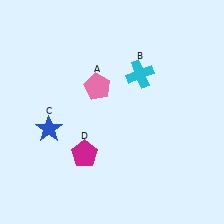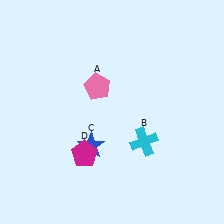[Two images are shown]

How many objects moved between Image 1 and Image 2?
2 objects moved between the two images.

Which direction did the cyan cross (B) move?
The cyan cross (B) moved down.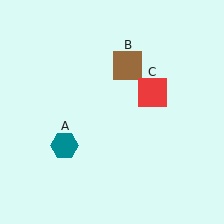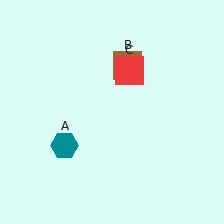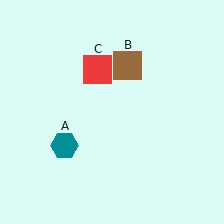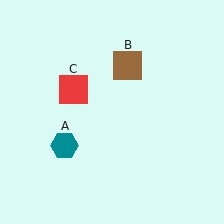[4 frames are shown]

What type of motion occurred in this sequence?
The red square (object C) rotated counterclockwise around the center of the scene.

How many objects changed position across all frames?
1 object changed position: red square (object C).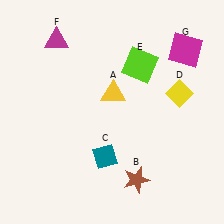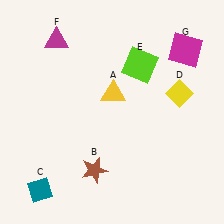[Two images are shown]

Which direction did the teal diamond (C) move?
The teal diamond (C) moved left.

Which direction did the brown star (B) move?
The brown star (B) moved left.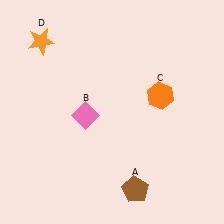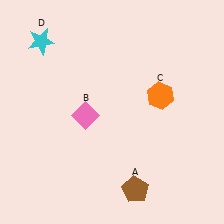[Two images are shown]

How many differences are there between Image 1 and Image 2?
There is 1 difference between the two images.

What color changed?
The star (D) changed from orange in Image 1 to cyan in Image 2.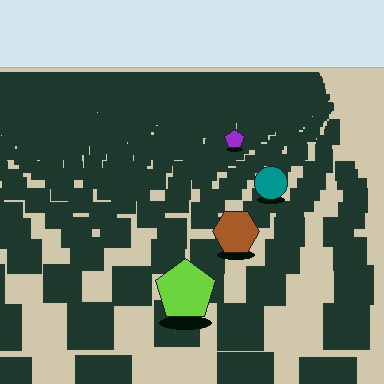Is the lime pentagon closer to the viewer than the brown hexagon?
Yes. The lime pentagon is closer — you can tell from the texture gradient: the ground texture is coarser near it.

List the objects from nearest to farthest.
From nearest to farthest: the lime pentagon, the brown hexagon, the teal circle, the purple pentagon.